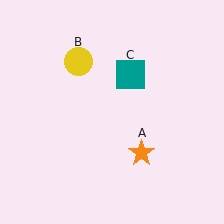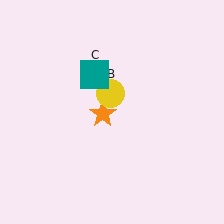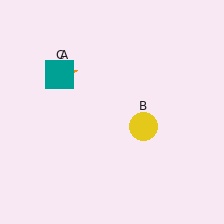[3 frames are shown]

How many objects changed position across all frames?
3 objects changed position: orange star (object A), yellow circle (object B), teal square (object C).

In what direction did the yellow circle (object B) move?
The yellow circle (object B) moved down and to the right.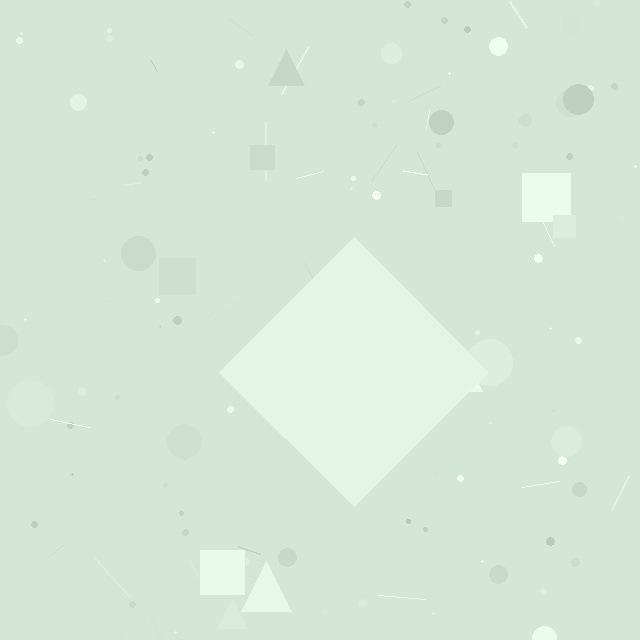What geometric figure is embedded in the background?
A diamond is embedded in the background.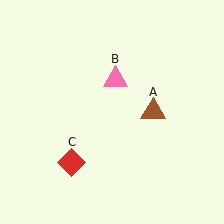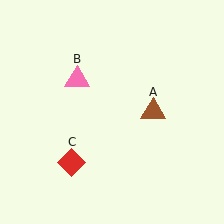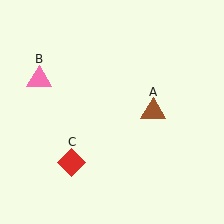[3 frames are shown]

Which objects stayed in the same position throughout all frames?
Brown triangle (object A) and red diamond (object C) remained stationary.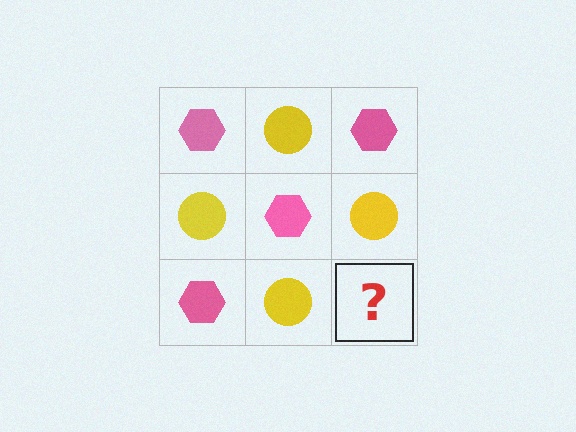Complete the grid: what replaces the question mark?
The question mark should be replaced with a pink hexagon.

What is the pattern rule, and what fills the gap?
The rule is that it alternates pink hexagon and yellow circle in a checkerboard pattern. The gap should be filled with a pink hexagon.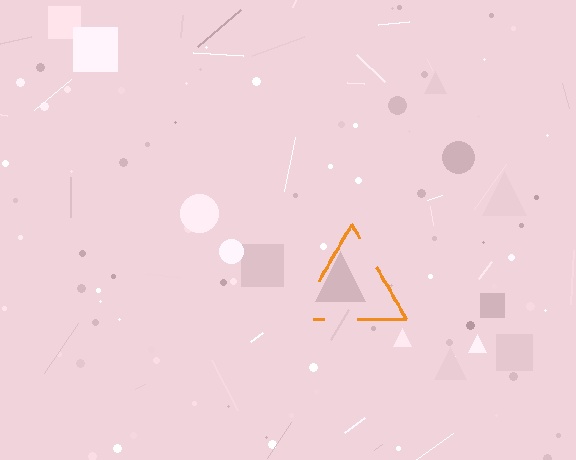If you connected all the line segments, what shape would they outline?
They would outline a triangle.